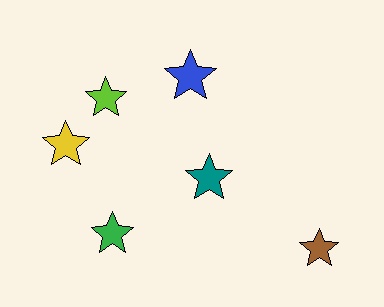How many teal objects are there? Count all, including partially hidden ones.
There is 1 teal object.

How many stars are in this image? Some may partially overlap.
There are 6 stars.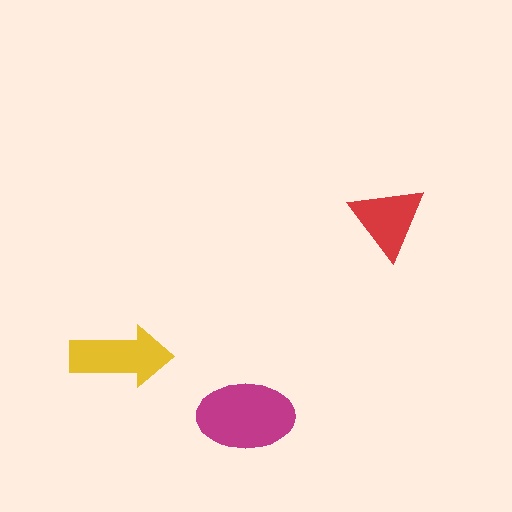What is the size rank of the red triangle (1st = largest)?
3rd.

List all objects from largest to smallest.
The magenta ellipse, the yellow arrow, the red triangle.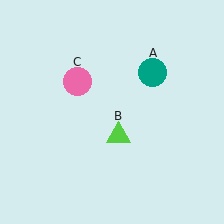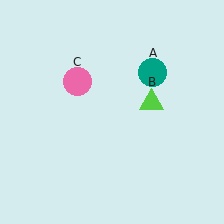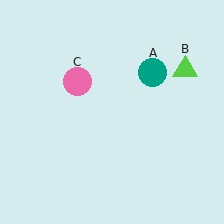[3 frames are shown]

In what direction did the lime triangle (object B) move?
The lime triangle (object B) moved up and to the right.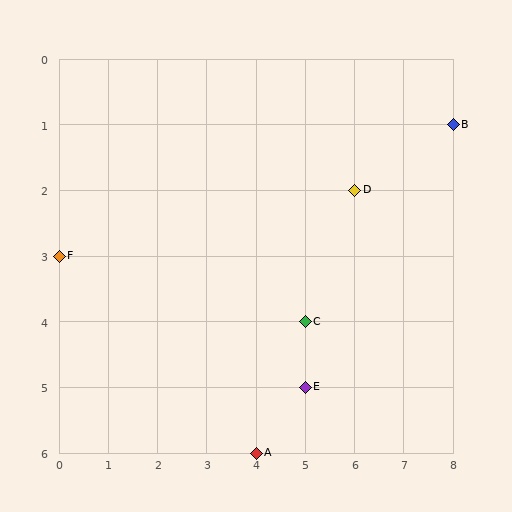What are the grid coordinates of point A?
Point A is at grid coordinates (4, 6).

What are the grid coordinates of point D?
Point D is at grid coordinates (6, 2).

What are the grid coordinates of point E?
Point E is at grid coordinates (5, 5).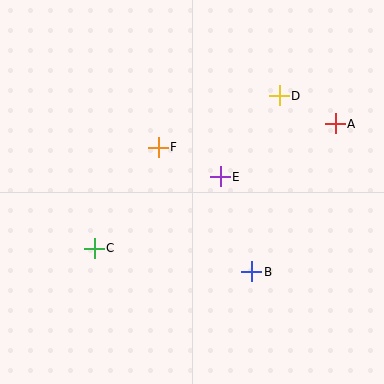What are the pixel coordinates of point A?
Point A is at (335, 124).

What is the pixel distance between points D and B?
The distance between D and B is 178 pixels.